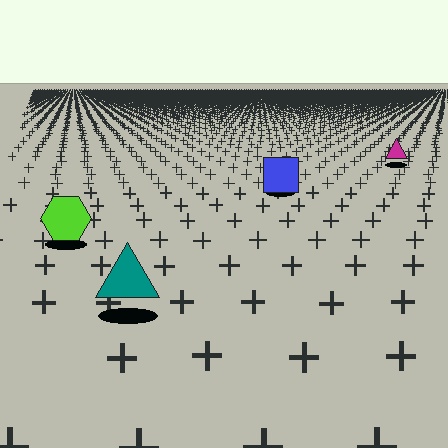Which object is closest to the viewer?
The teal triangle is closest. The texture marks near it are larger and more spread out.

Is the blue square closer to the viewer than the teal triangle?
No. The teal triangle is closer — you can tell from the texture gradient: the ground texture is coarser near it.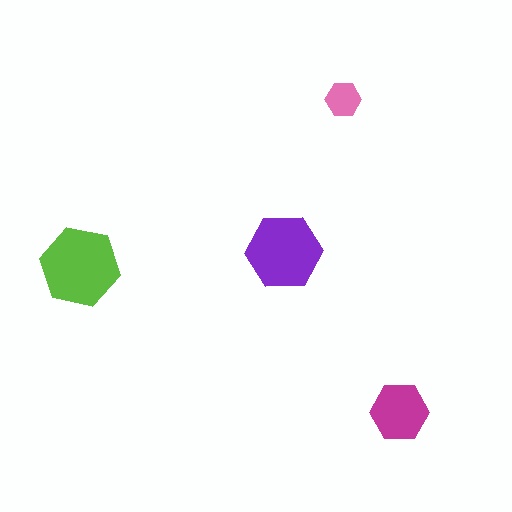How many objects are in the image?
There are 4 objects in the image.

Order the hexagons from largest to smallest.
the lime one, the purple one, the magenta one, the pink one.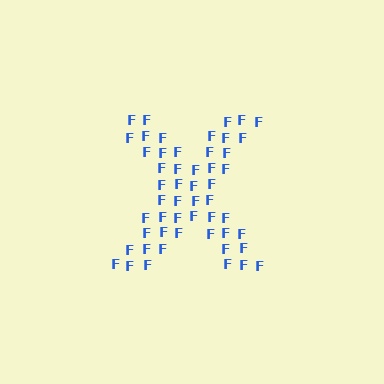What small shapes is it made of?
It is made of small letter F's.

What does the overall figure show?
The overall figure shows the letter X.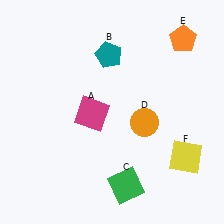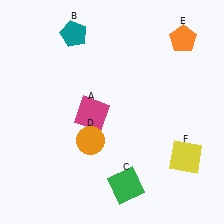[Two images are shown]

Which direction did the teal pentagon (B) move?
The teal pentagon (B) moved left.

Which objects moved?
The objects that moved are: the teal pentagon (B), the orange circle (D).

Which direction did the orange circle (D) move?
The orange circle (D) moved left.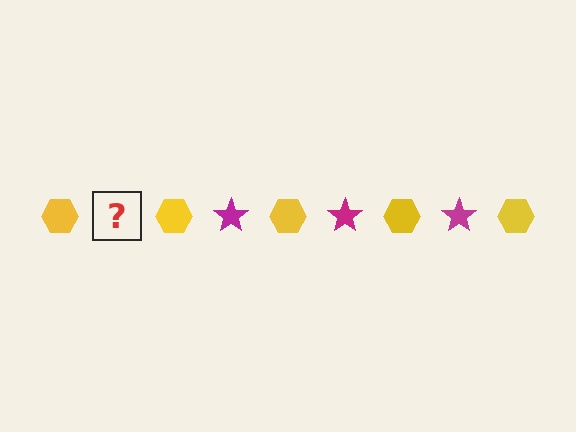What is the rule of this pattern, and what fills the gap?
The rule is that the pattern alternates between yellow hexagon and magenta star. The gap should be filled with a magenta star.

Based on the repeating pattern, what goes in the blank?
The blank should be a magenta star.